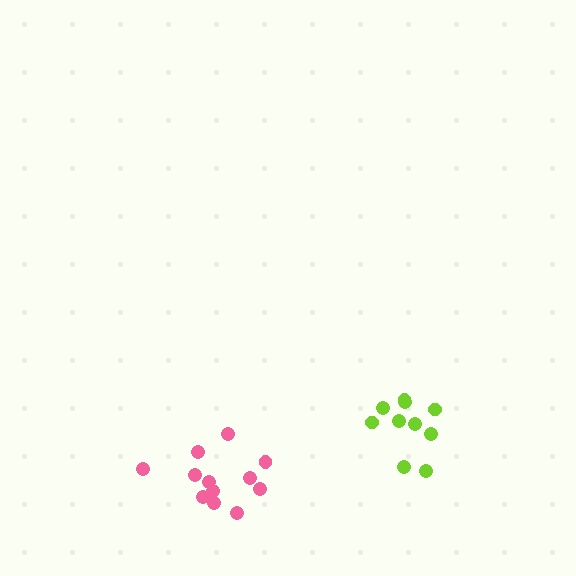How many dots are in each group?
Group 1: 12 dots, Group 2: 10 dots (22 total).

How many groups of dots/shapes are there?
There are 2 groups.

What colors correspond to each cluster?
The clusters are colored: pink, lime.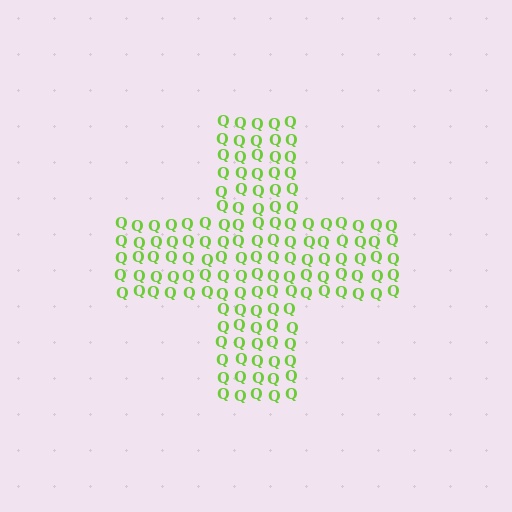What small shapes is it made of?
It is made of small letter Q's.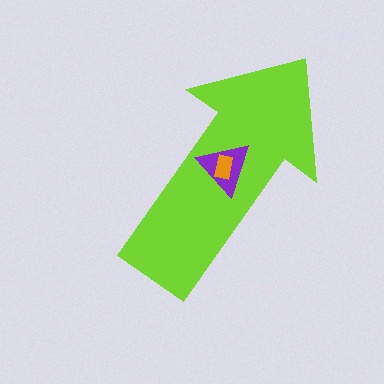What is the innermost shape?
The orange rectangle.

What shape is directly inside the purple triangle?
The orange rectangle.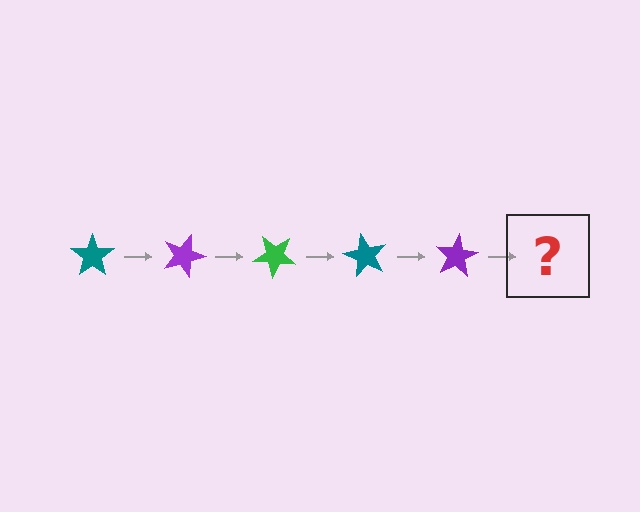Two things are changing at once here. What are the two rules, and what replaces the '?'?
The two rules are that it rotates 20 degrees each step and the color cycles through teal, purple, and green. The '?' should be a green star, rotated 100 degrees from the start.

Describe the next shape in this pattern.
It should be a green star, rotated 100 degrees from the start.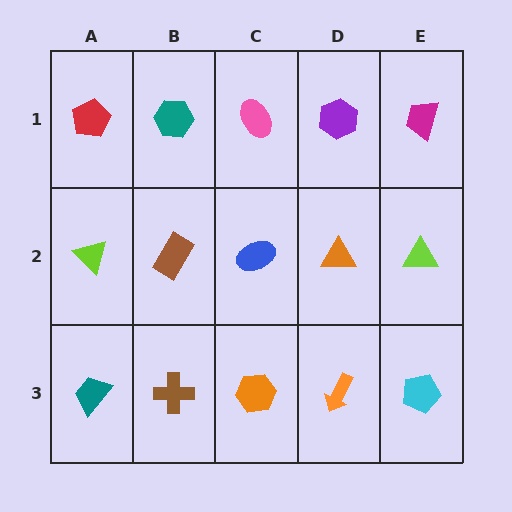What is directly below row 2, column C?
An orange hexagon.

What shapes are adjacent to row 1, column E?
A lime triangle (row 2, column E), a purple hexagon (row 1, column D).